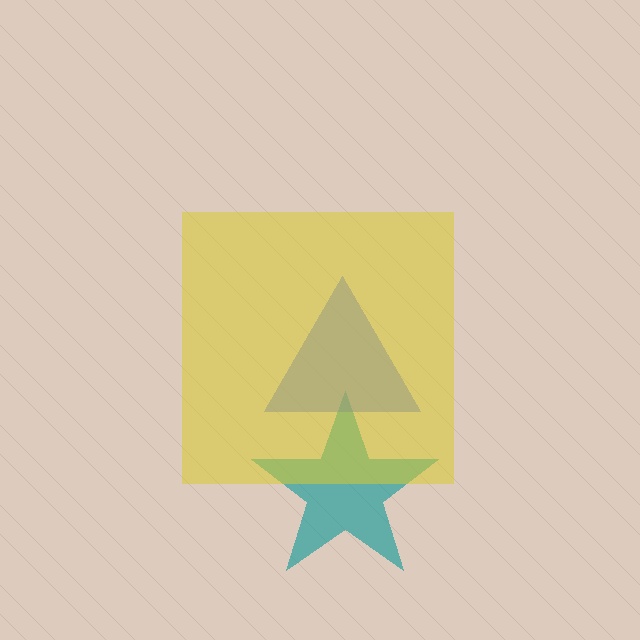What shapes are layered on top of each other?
The layered shapes are: a teal star, a blue triangle, a yellow square.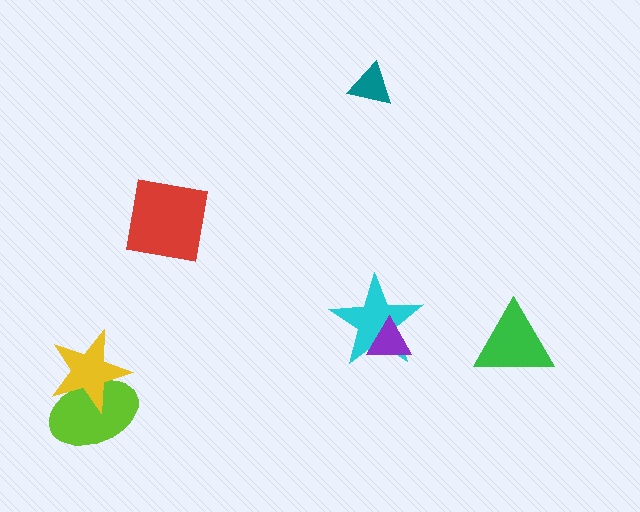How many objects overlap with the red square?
0 objects overlap with the red square.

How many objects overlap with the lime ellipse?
1 object overlaps with the lime ellipse.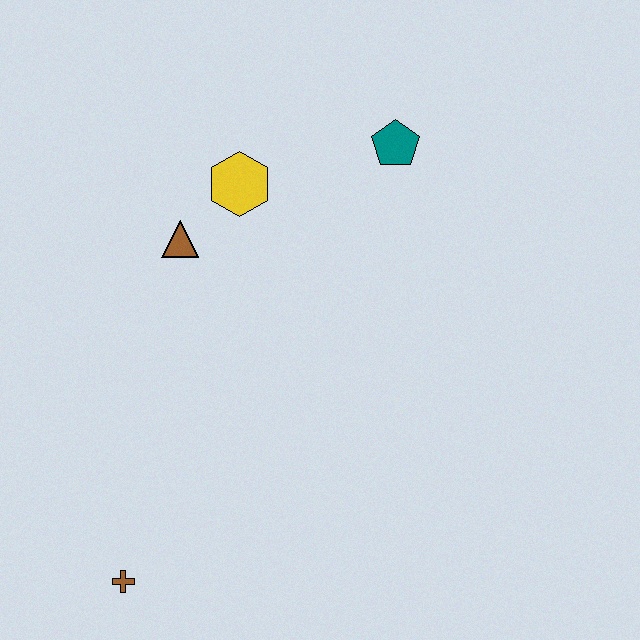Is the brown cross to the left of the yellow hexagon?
Yes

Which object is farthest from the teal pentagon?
The brown cross is farthest from the teal pentagon.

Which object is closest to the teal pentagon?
The yellow hexagon is closest to the teal pentagon.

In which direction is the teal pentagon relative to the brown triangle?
The teal pentagon is to the right of the brown triangle.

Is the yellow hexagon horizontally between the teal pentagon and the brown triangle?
Yes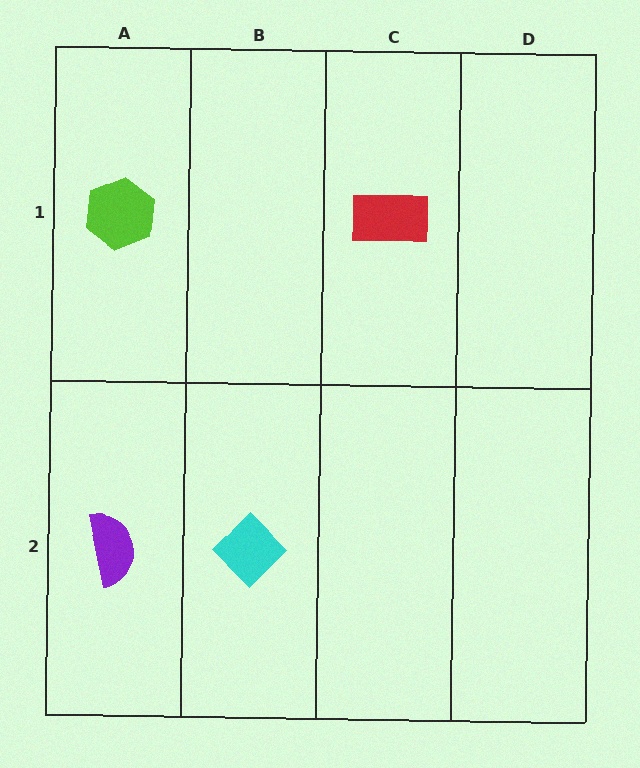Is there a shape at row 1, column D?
No, that cell is empty.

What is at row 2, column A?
A purple semicircle.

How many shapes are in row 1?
2 shapes.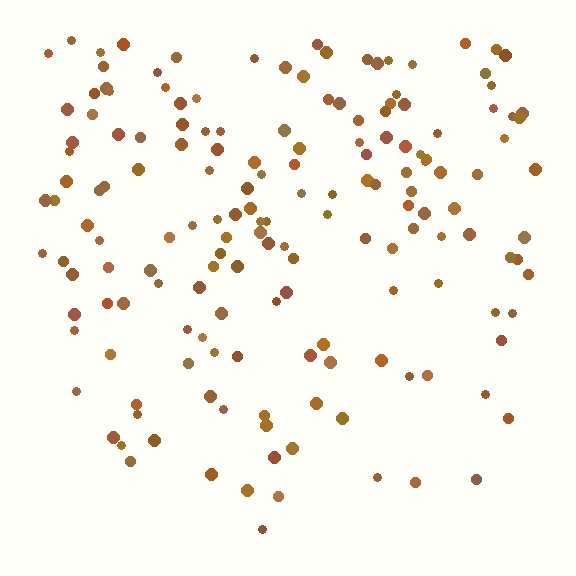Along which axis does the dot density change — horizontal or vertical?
Vertical.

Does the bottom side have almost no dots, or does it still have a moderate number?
Still a moderate number, just noticeably fewer than the top.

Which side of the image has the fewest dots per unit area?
The bottom.